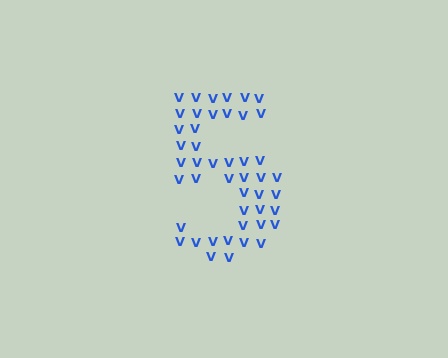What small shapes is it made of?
It is made of small letter V's.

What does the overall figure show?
The overall figure shows the digit 5.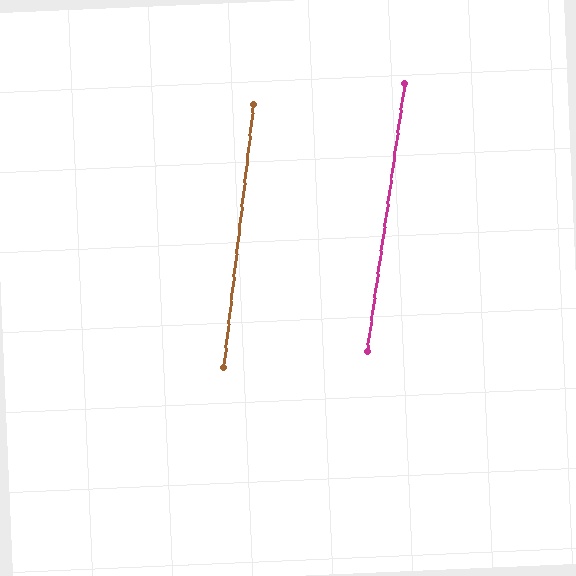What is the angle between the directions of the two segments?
Approximately 1 degree.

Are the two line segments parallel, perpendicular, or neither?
Parallel — their directions differ by only 1.4°.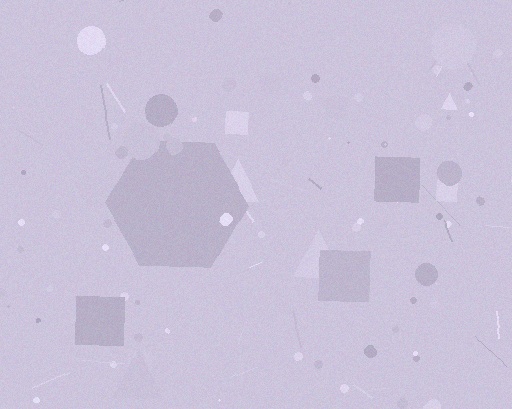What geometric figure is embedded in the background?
A hexagon is embedded in the background.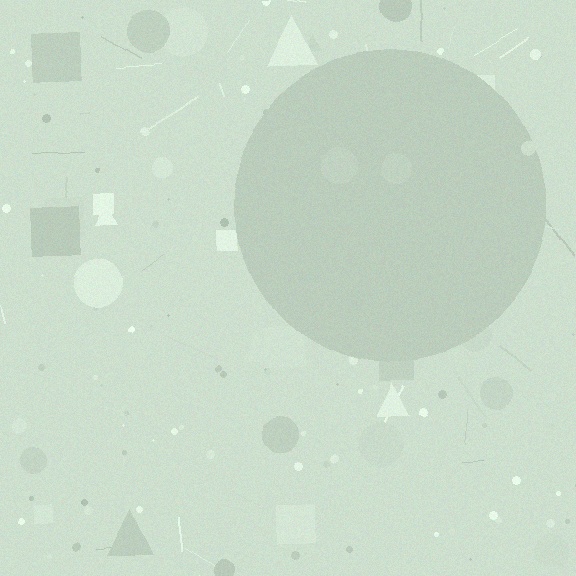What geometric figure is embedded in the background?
A circle is embedded in the background.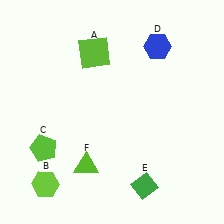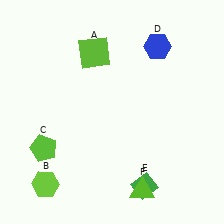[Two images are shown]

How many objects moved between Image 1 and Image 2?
1 object moved between the two images.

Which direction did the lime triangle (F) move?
The lime triangle (F) moved right.